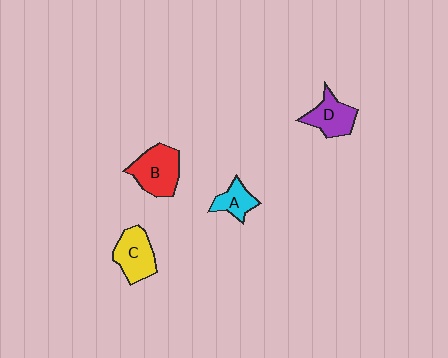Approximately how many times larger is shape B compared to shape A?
Approximately 1.8 times.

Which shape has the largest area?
Shape B (red).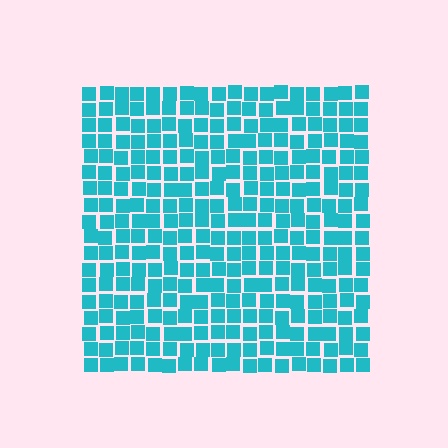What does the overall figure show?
The overall figure shows a square.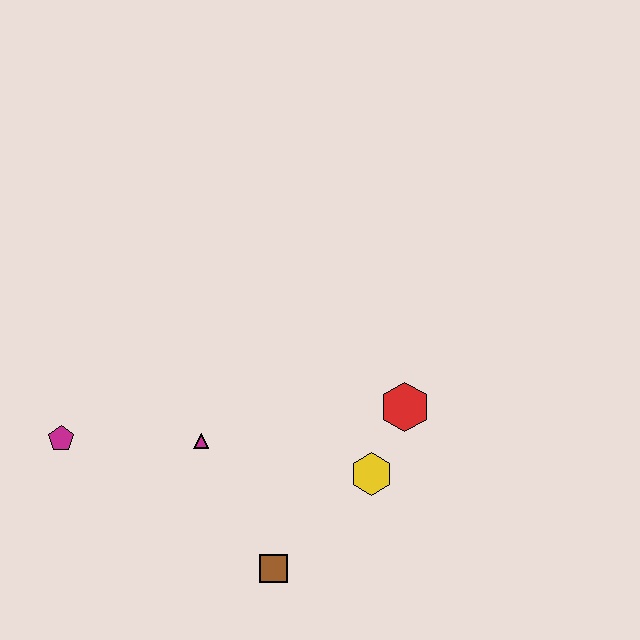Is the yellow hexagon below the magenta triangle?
Yes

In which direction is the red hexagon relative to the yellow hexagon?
The red hexagon is above the yellow hexagon.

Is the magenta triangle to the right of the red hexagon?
No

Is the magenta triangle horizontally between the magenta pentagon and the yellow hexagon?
Yes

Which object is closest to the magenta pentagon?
The magenta triangle is closest to the magenta pentagon.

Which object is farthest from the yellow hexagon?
The magenta pentagon is farthest from the yellow hexagon.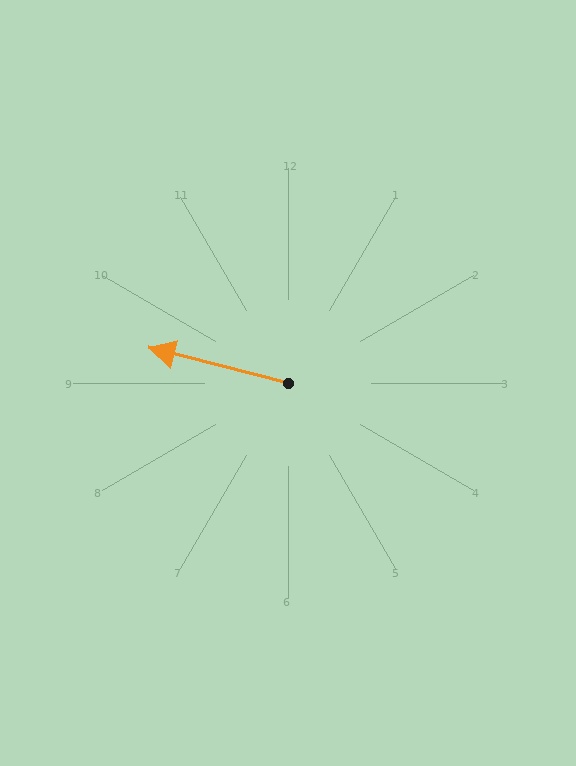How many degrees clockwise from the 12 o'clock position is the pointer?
Approximately 284 degrees.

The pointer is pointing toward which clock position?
Roughly 9 o'clock.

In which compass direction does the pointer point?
West.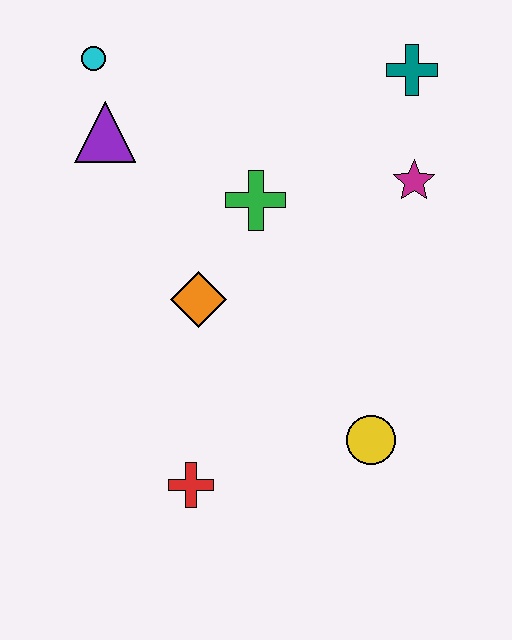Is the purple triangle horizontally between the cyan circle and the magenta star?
Yes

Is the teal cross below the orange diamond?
No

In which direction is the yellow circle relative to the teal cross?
The yellow circle is below the teal cross.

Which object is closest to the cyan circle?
The purple triangle is closest to the cyan circle.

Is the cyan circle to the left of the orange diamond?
Yes